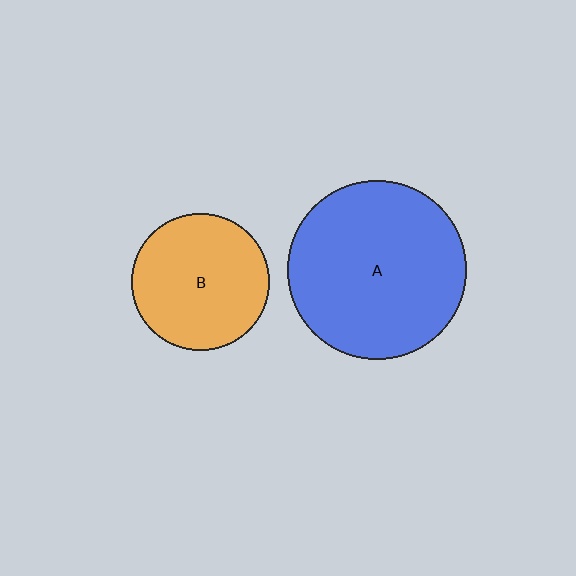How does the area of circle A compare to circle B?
Approximately 1.7 times.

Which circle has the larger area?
Circle A (blue).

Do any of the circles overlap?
No, none of the circles overlap.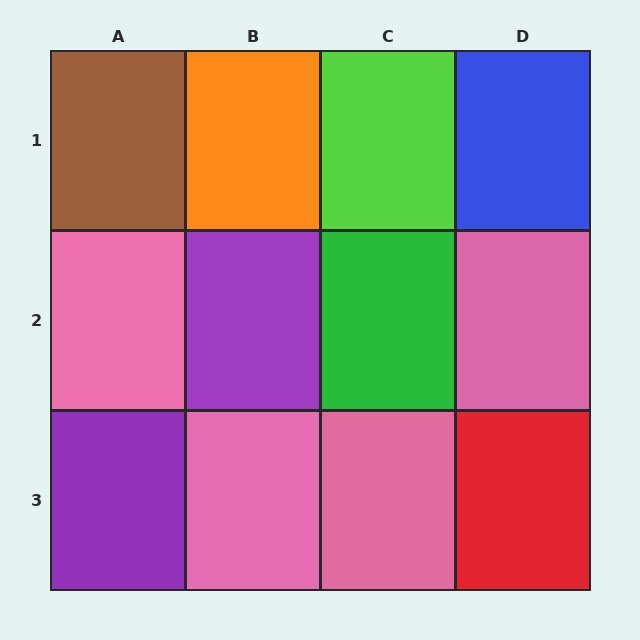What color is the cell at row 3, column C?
Pink.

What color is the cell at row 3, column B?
Pink.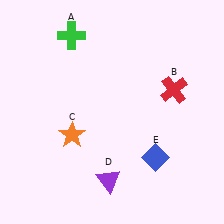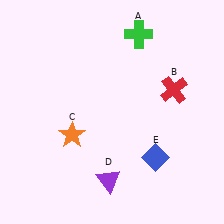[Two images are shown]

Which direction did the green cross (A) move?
The green cross (A) moved right.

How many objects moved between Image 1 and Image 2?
1 object moved between the two images.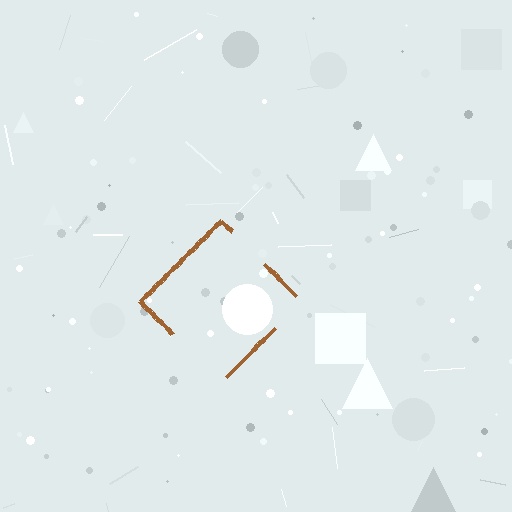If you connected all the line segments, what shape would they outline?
They would outline a diamond.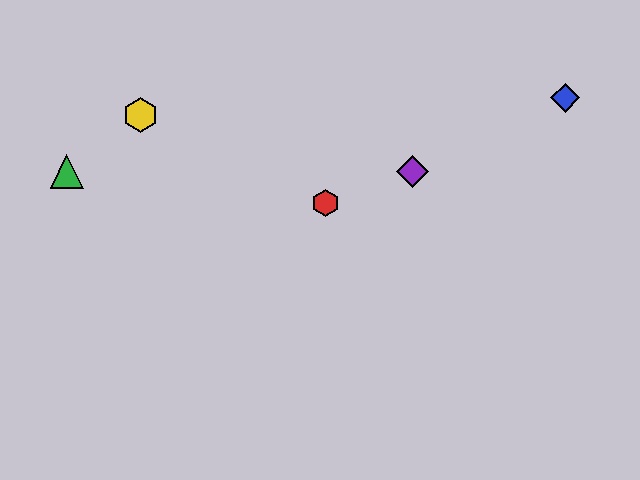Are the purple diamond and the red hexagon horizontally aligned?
No, the purple diamond is at y≈172 and the red hexagon is at y≈203.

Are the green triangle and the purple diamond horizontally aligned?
Yes, both are at y≈172.